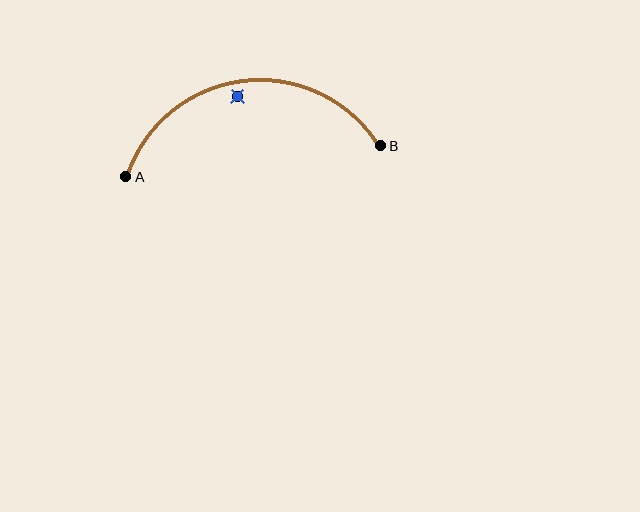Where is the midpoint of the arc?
The arc midpoint is the point on the curve farthest from the straight line joining A and B. It sits above that line.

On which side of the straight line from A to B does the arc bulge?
The arc bulges above the straight line connecting A and B.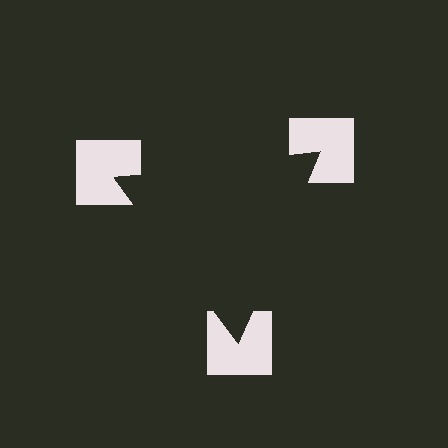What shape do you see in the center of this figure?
An illusory triangle — its edges are inferred from the aligned wedge cuts in the notched squares, not physically drawn.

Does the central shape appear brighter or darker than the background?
It typically appears slightly darker than the background, even though no actual brightness change is drawn.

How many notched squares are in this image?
There are 3 — one at each vertex of the illusory triangle.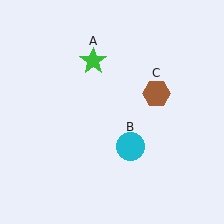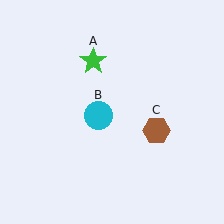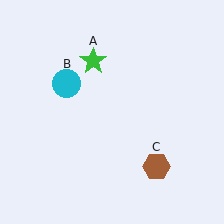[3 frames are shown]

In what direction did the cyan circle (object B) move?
The cyan circle (object B) moved up and to the left.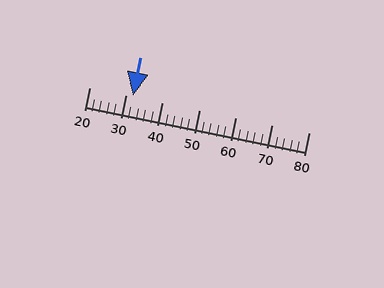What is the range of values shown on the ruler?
The ruler shows values from 20 to 80.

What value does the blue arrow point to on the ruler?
The blue arrow points to approximately 32.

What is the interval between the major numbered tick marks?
The major tick marks are spaced 10 units apart.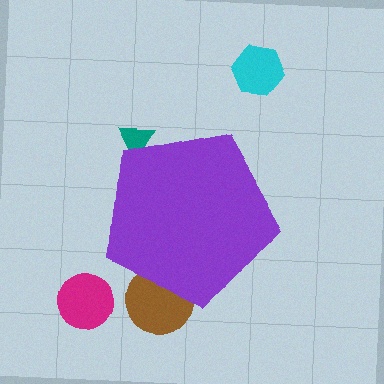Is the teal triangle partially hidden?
Yes, the teal triangle is partially hidden behind the purple pentagon.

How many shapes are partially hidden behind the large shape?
2 shapes are partially hidden.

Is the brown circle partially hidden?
Yes, the brown circle is partially hidden behind the purple pentagon.